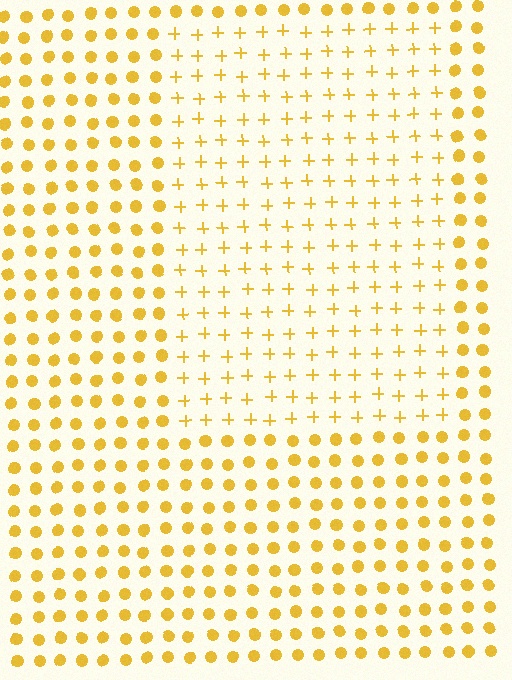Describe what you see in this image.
The image is filled with small yellow elements arranged in a uniform grid. A rectangle-shaped region contains plus signs, while the surrounding area contains circles. The boundary is defined purely by the change in element shape.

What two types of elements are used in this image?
The image uses plus signs inside the rectangle region and circles outside it.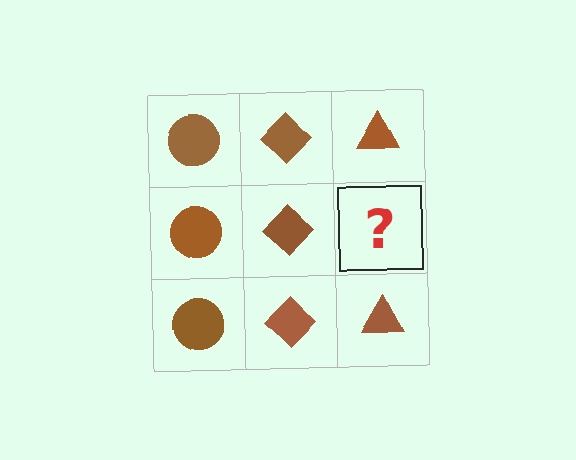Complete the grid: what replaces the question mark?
The question mark should be replaced with a brown triangle.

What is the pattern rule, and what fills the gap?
The rule is that each column has a consistent shape. The gap should be filled with a brown triangle.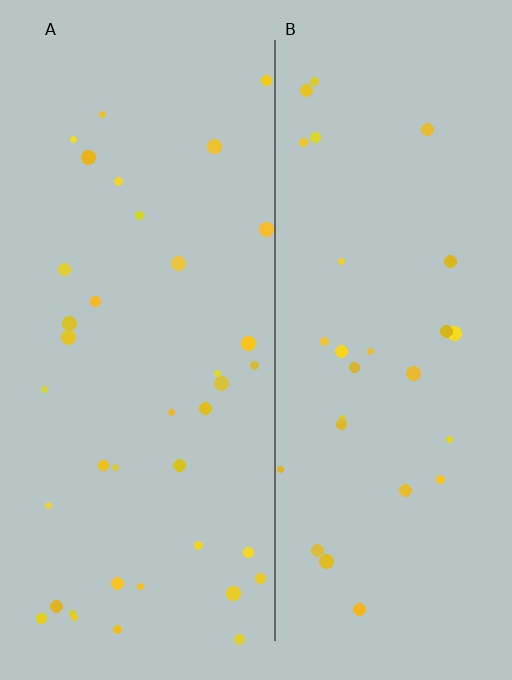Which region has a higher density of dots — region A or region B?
A (the left).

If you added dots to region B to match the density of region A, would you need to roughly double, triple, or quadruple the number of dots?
Approximately double.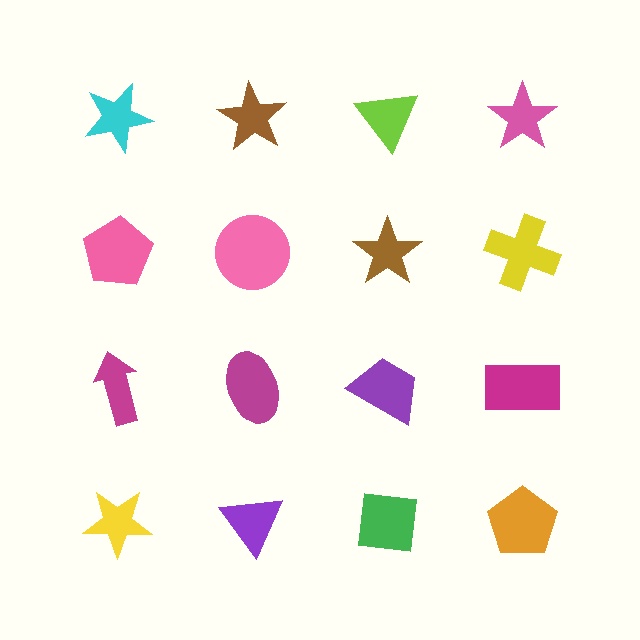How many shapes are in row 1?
4 shapes.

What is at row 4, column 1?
A yellow star.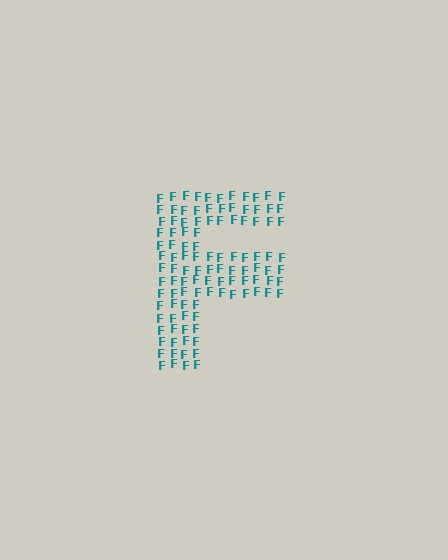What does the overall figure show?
The overall figure shows the letter F.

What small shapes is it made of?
It is made of small letter F's.